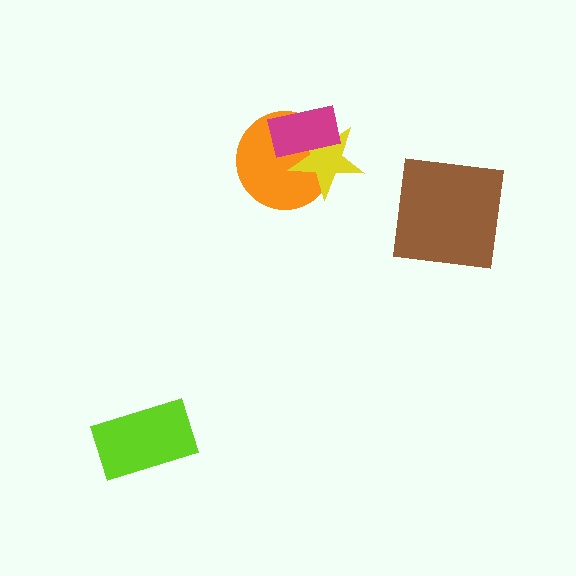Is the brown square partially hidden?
No, no other shape covers it.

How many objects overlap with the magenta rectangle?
2 objects overlap with the magenta rectangle.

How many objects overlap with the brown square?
0 objects overlap with the brown square.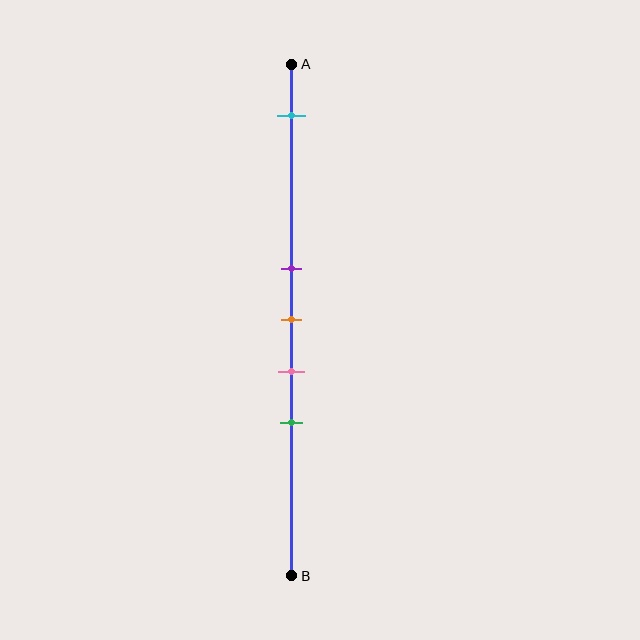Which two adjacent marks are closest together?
The purple and orange marks are the closest adjacent pair.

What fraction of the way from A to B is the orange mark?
The orange mark is approximately 50% (0.5) of the way from A to B.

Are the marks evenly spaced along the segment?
No, the marks are not evenly spaced.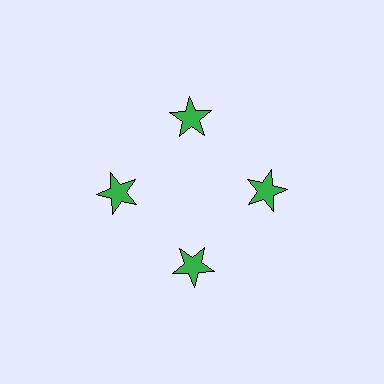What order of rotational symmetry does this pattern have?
This pattern has 4-fold rotational symmetry.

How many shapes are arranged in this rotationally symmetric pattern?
There are 4 shapes, arranged in 4 groups of 1.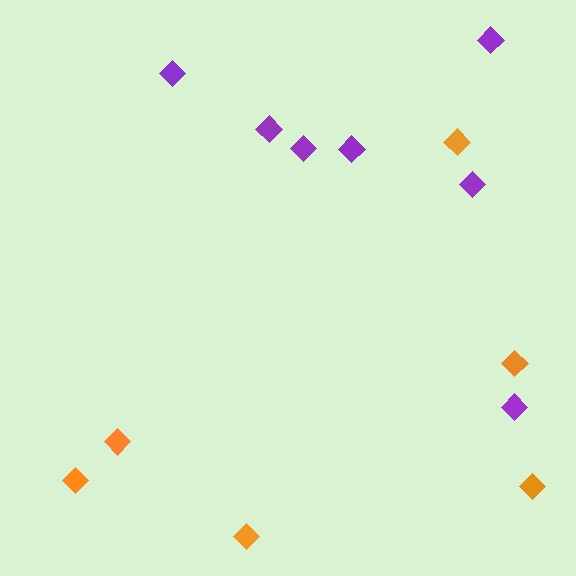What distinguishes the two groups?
There are 2 groups: one group of purple diamonds (7) and one group of orange diamonds (6).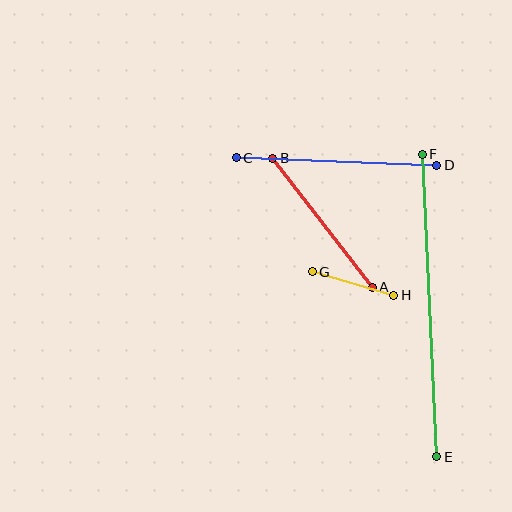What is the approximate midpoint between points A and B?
The midpoint is at approximately (322, 223) pixels.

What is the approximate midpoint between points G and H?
The midpoint is at approximately (353, 284) pixels.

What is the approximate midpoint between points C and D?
The midpoint is at approximately (337, 161) pixels.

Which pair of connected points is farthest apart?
Points E and F are farthest apart.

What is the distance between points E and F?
The distance is approximately 302 pixels.